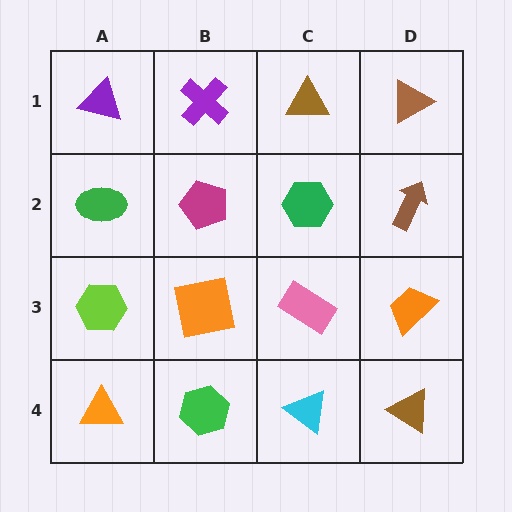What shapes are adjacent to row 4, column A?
A lime hexagon (row 3, column A), a green hexagon (row 4, column B).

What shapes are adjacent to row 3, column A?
A green ellipse (row 2, column A), an orange triangle (row 4, column A), an orange square (row 3, column B).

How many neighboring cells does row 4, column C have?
3.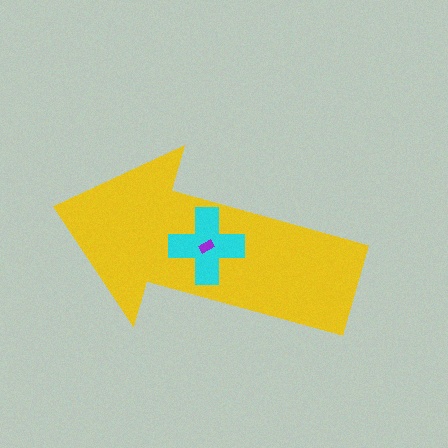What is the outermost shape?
The yellow arrow.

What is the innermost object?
The purple rectangle.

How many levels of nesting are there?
3.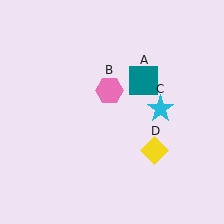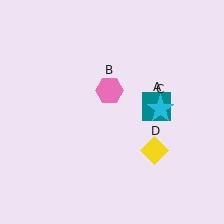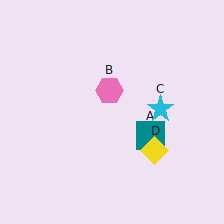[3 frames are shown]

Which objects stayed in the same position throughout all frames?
Pink hexagon (object B) and cyan star (object C) and yellow diamond (object D) remained stationary.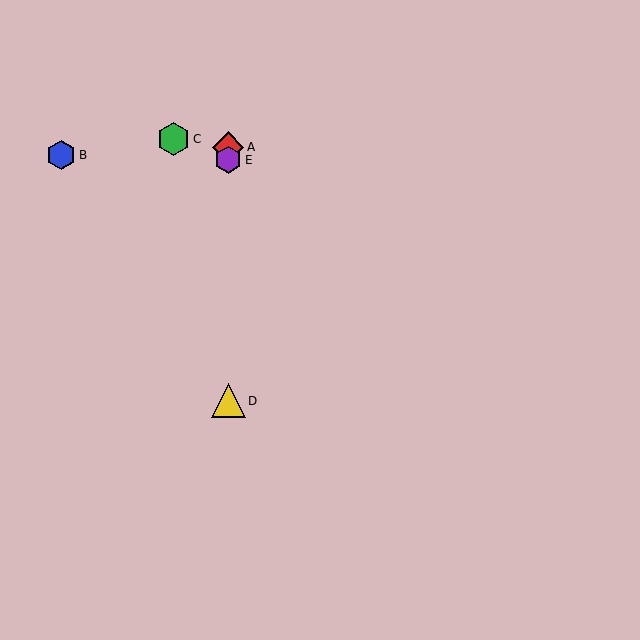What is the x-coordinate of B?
Object B is at x≈61.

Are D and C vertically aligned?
No, D is at x≈228 and C is at x≈173.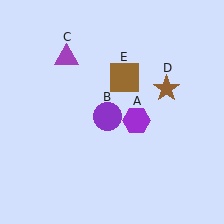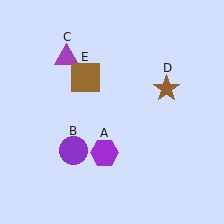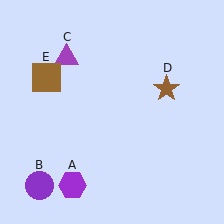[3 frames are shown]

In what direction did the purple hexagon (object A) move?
The purple hexagon (object A) moved down and to the left.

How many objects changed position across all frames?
3 objects changed position: purple hexagon (object A), purple circle (object B), brown square (object E).